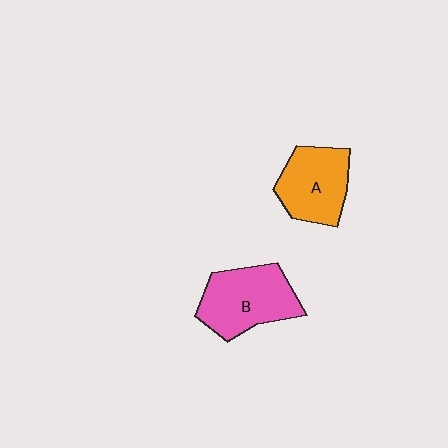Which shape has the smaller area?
Shape A (orange).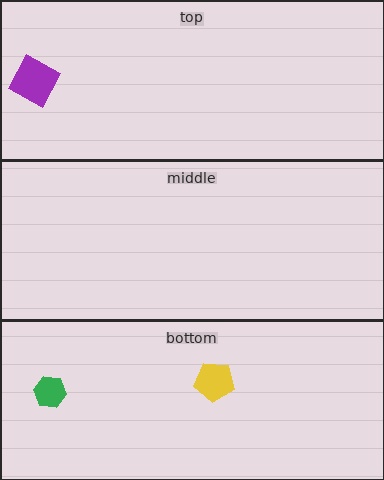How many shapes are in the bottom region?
2.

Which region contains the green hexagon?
The bottom region.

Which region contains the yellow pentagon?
The bottom region.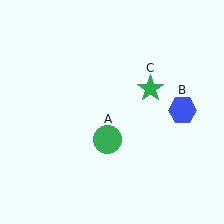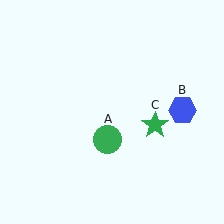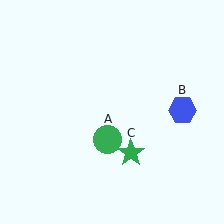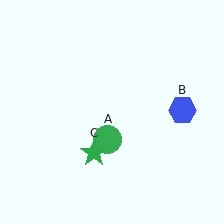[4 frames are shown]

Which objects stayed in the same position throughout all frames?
Green circle (object A) and blue hexagon (object B) remained stationary.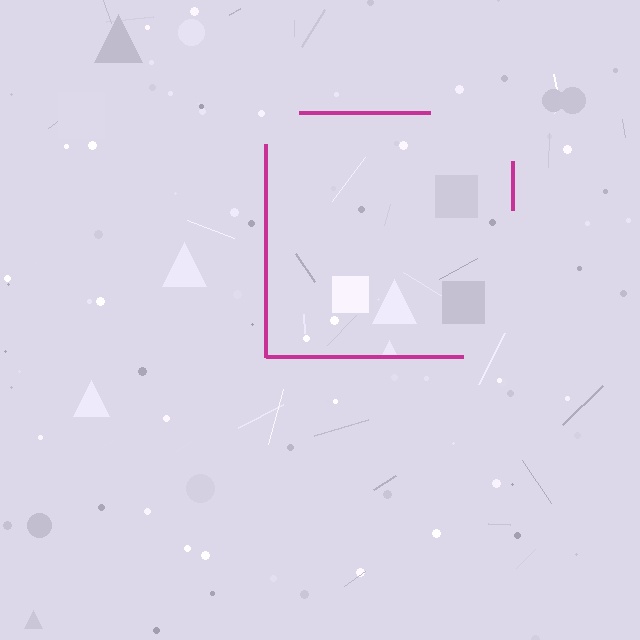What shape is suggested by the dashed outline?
The dashed outline suggests a square.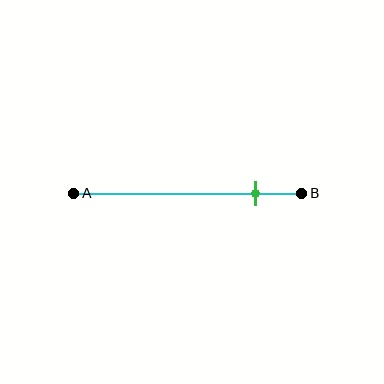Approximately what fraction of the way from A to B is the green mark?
The green mark is approximately 80% of the way from A to B.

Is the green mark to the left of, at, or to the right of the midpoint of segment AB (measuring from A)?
The green mark is to the right of the midpoint of segment AB.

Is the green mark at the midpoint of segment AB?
No, the mark is at about 80% from A, not at the 50% midpoint.